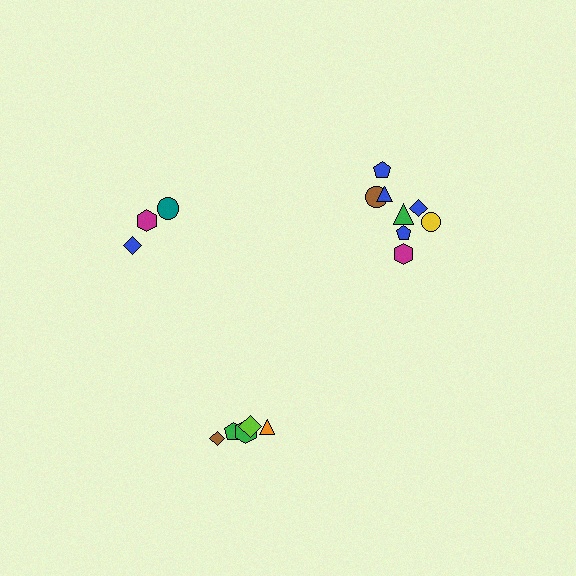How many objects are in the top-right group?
There are 8 objects.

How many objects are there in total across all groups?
There are 16 objects.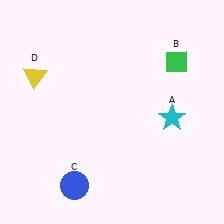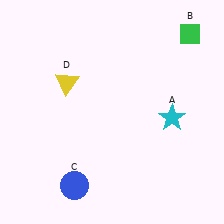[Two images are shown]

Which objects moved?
The objects that moved are: the green diamond (B), the yellow triangle (D).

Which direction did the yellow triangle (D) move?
The yellow triangle (D) moved right.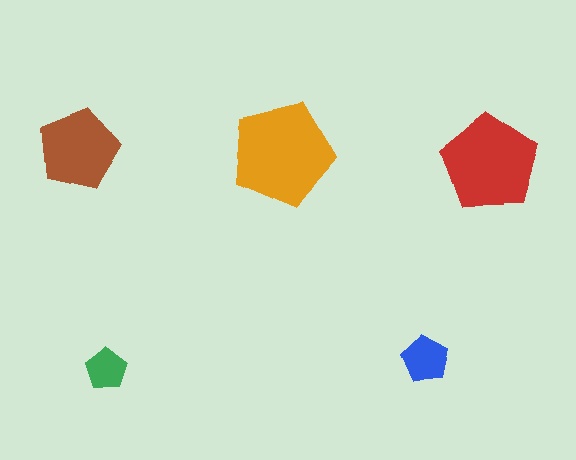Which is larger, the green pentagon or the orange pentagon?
The orange one.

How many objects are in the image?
There are 5 objects in the image.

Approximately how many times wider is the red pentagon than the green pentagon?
About 2.5 times wider.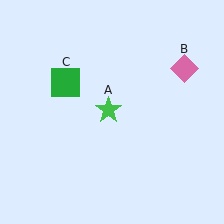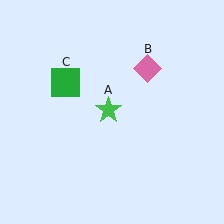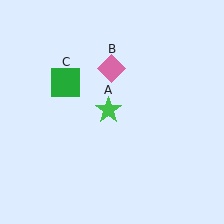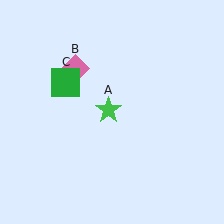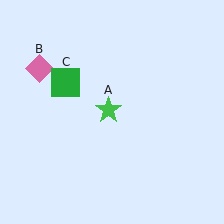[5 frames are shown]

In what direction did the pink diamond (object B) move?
The pink diamond (object B) moved left.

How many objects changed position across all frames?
1 object changed position: pink diamond (object B).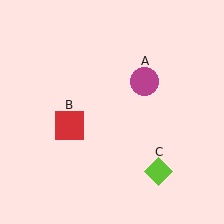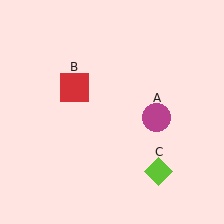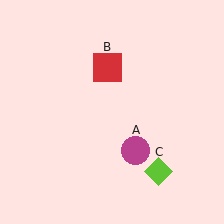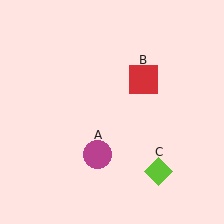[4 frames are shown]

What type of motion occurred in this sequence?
The magenta circle (object A), red square (object B) rotated clockwise around the center of the scene.